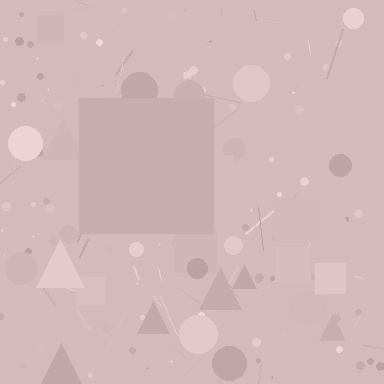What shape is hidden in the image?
A square is hidden in the image.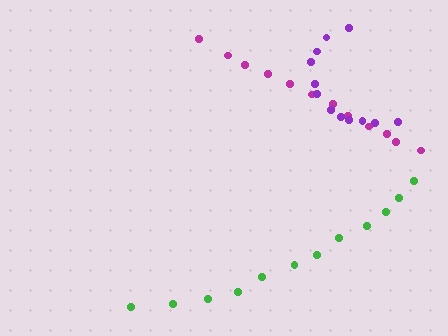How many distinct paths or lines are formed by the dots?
There are 3 distinct paths.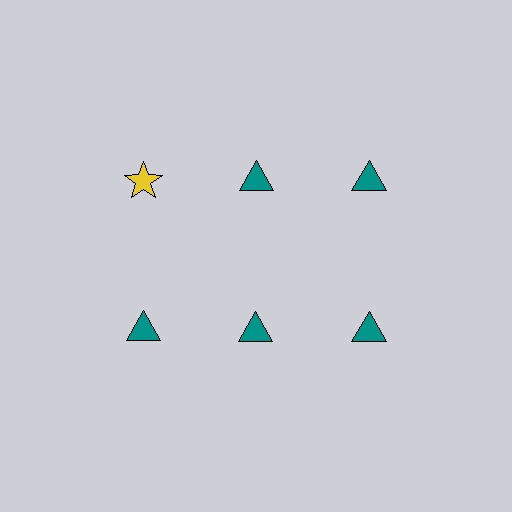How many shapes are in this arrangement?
There are 6 shapes arranged in a grid pattern.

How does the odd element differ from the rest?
It differs in both color (yellow instead of teal) and shape (star instead of triangle).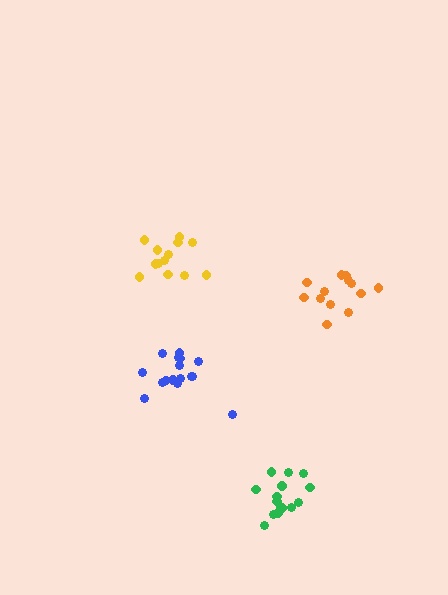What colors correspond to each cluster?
The clusters are colored: blue, yellow, orange, green.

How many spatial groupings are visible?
There are 4 spatial groupings.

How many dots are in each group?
Group 1: 16 dots, Group 2: 13 dots, Group 3: 13 dots, Group 4: 15 dots (57 total).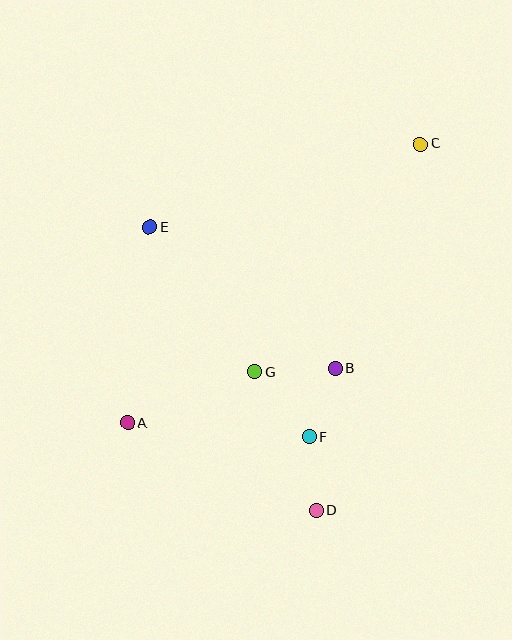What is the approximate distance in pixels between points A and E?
The distance between A and E is approximately 197 pixels.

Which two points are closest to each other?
Points B and F are closest to each other.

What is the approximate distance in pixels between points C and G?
The distance between C and G is approximately 282 pixels.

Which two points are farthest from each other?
Points A and C are farthest from each other.